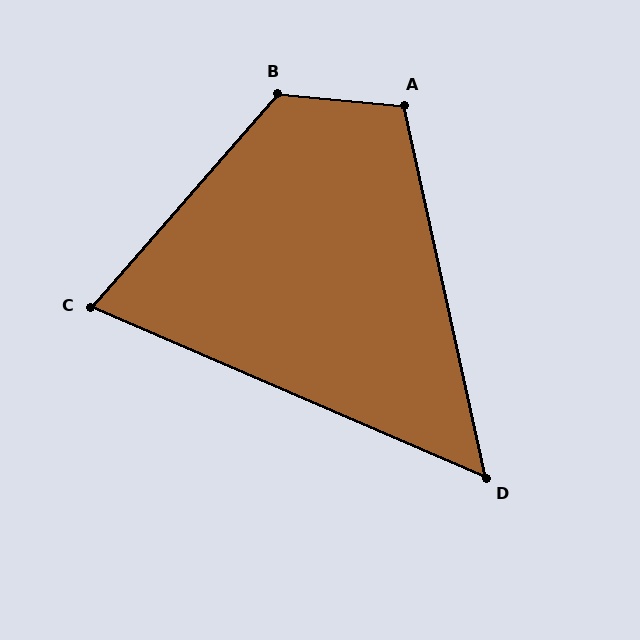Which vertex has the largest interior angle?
B, at approximately 126 degrees.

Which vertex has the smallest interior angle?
D, at approximately 54 degrees.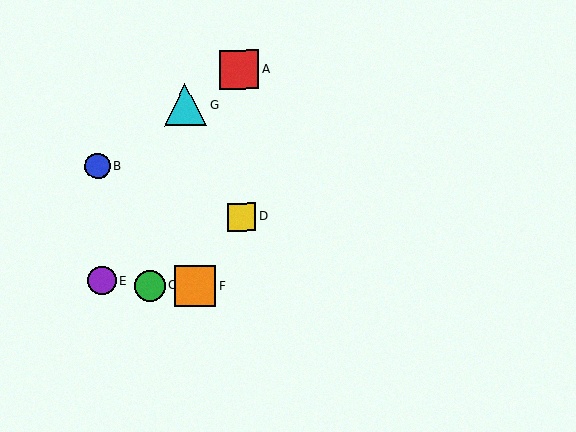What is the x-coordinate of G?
Object G is at x≈185.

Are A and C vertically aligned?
No, A is at x≈240 and C is at x≈149.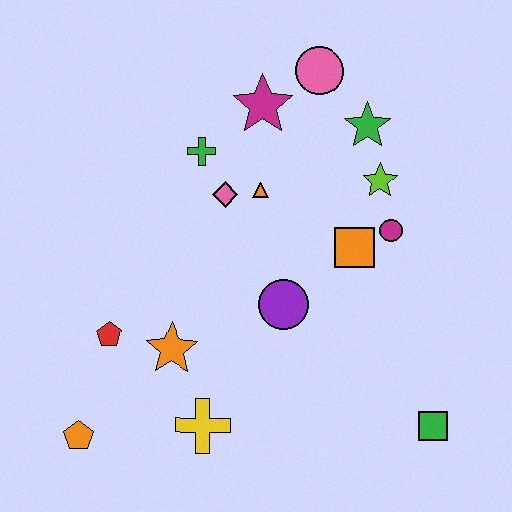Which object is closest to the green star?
The lime star is closest to the green star.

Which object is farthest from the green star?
The orange pentagon is farthest from the green star.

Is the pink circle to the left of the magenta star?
No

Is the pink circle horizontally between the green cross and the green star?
Yes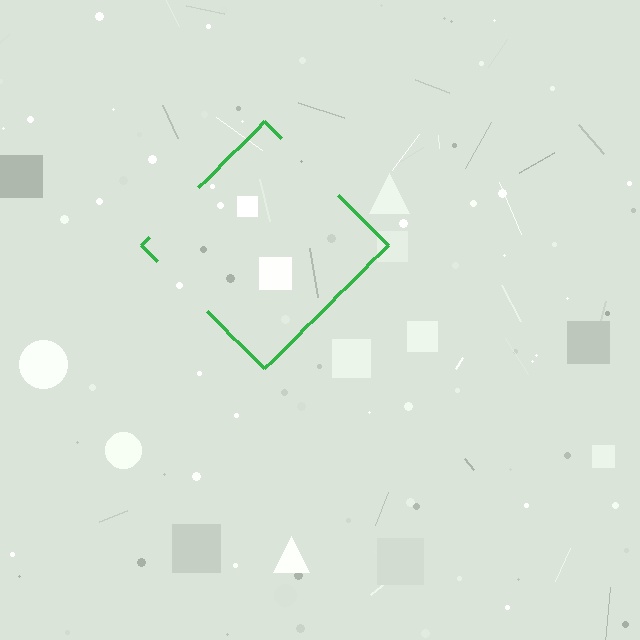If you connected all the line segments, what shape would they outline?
They would outline a diamond.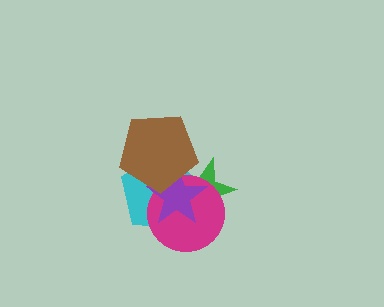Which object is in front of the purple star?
The brown pentagon is in front of the purple star.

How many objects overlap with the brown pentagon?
4 objects overlap with the brown pentagon.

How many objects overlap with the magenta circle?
4 objects overlap with the magenta circle.